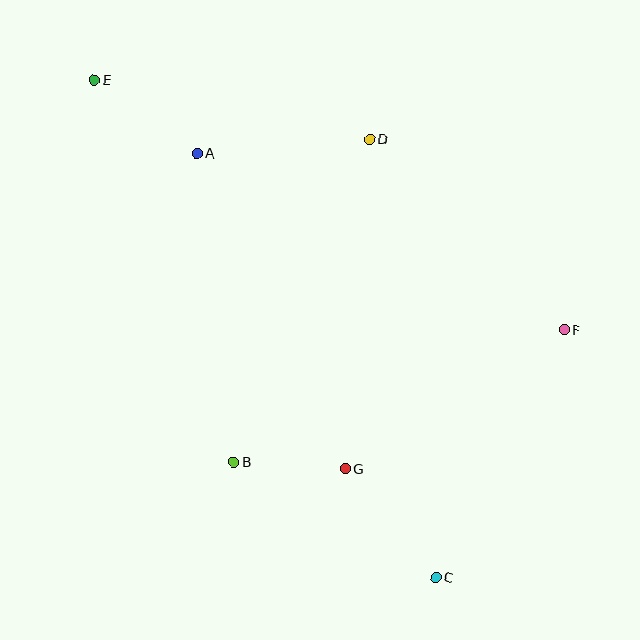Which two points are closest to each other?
Points B and G are closest to each other.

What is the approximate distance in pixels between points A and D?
The distance between A and D is approximately 173 pixels.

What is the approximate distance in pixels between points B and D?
The distance between B and D is approximately 350 pixels.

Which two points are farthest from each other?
Points C and E are farthest from each other.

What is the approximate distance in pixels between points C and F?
The distance between C and F is approximately 279 pixels.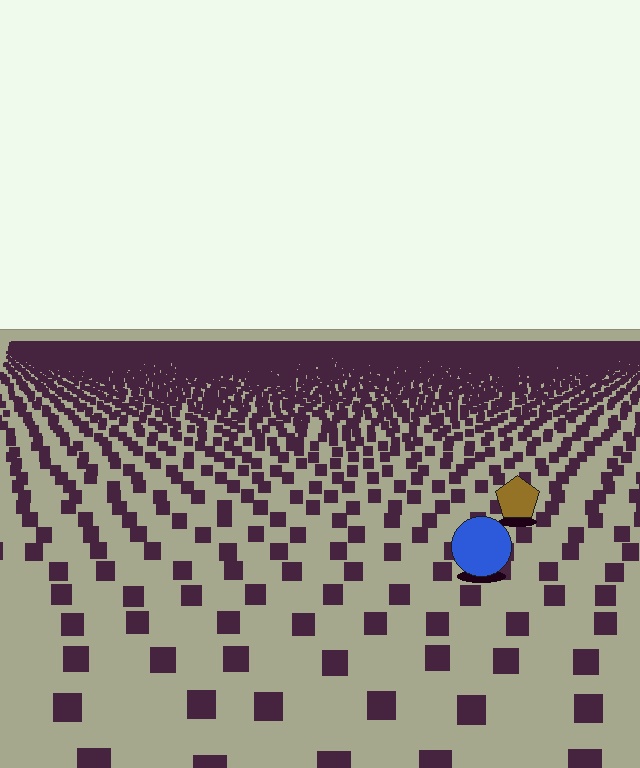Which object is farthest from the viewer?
The brown pentagon is farthest from the viewer. It appears smaller and the ground texture around it is denser.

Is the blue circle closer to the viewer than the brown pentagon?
Yes. The blue circle is closer — you can tell from the texture gradient: the ground texture is coarser near it.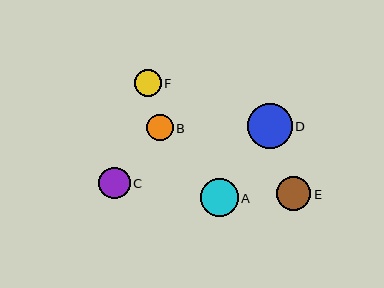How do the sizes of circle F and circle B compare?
Circle F and circle B are approximately the same size.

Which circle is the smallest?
Circle B is the smallest with a size of approximately 26 pixels.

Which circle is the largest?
Circle D is the largest with a size of approximately 45 pixels.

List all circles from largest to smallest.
From largest to smallest: D, A, E, C, F, B.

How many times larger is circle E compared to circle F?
Circle E is approximately 1.3 times the size of circle F.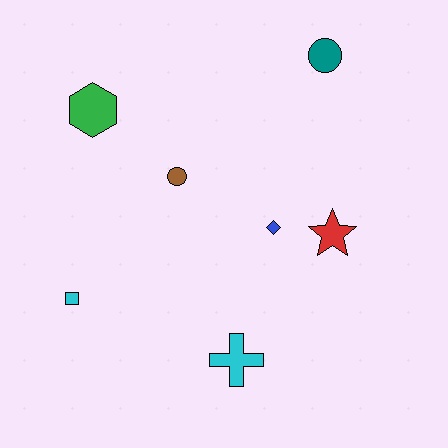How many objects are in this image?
There are 7 objects.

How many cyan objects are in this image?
There are 2 cyan objects.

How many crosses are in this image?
There is 1 cross.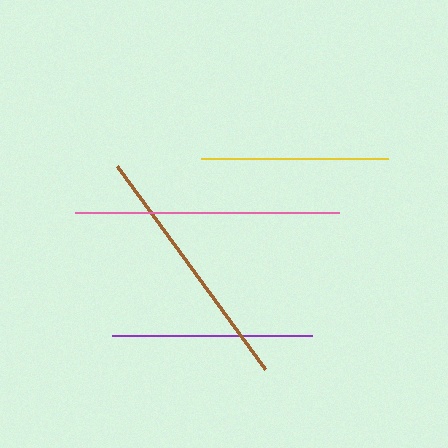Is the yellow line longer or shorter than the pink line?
The pink line is longer than the yellow line.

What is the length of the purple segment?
The purple segment is approximately 200 pixels long.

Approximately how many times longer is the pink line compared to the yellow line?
The pink line is approximately 1.4 times the length of the yellow line.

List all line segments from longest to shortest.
From longest to shortest: pink, brown, purple, yellow.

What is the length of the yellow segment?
The yellow segment is approximately 188 pixels long.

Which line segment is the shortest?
The yellow line is the shortest at approximately 188 pixels.